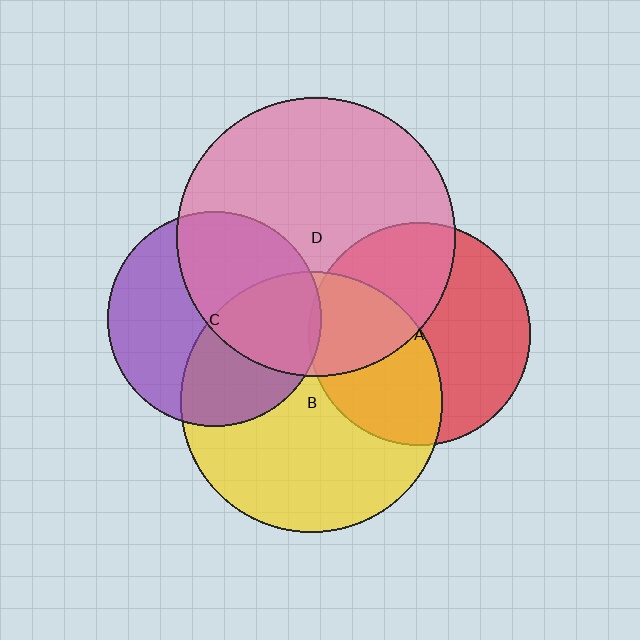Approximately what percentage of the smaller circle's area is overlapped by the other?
Approximately 45%.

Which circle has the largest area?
Circle D (pink).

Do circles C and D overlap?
Yes.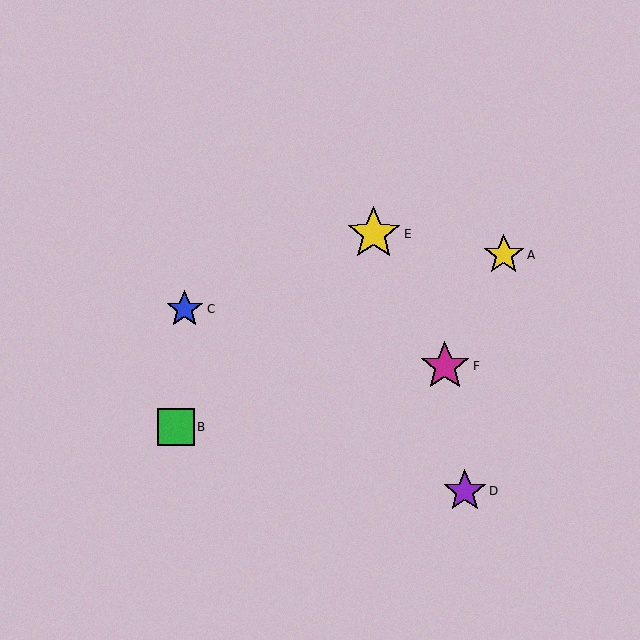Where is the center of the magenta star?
The center of the magenta star is at (445, 366).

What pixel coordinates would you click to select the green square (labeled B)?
Click at (176, 427) to select the green square B.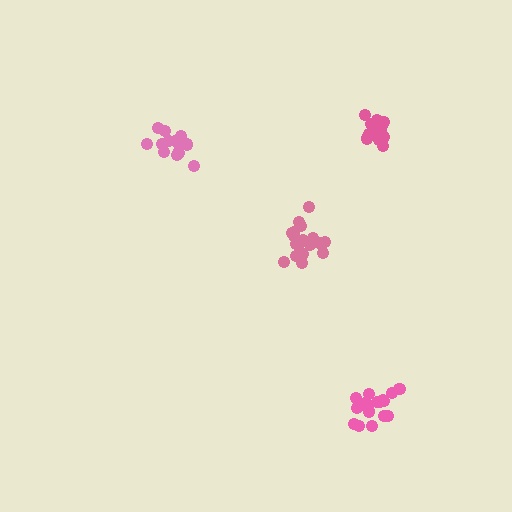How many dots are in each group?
Group 1: 15 dots, Group 2: 20 dots, Group 3: 14 dots, Group 4: 19 dots (68 total).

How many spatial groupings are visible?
There are 4 spatial groupings.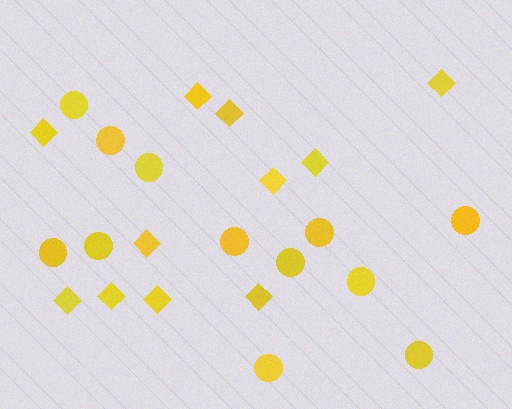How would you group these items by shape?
There are 2 groups: one group of circles (12) and one group of diamonds (11).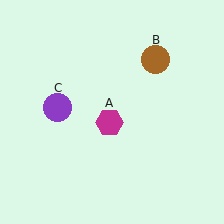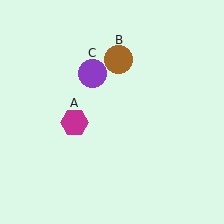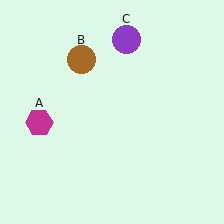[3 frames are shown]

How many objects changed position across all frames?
3 objects changed position: magenta hexagon (object A), brown circle (object B), purple circle (object C).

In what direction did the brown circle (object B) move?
The brown circle (object B) moved left.